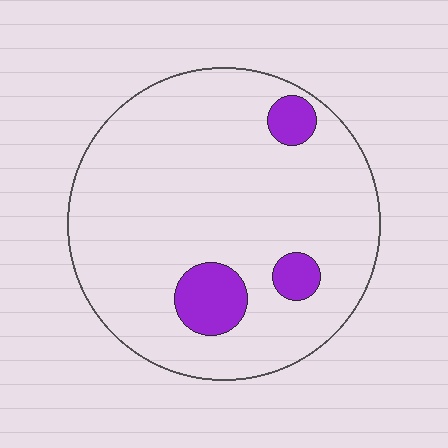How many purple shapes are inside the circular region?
3.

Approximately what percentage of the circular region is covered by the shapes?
Approximately 10%.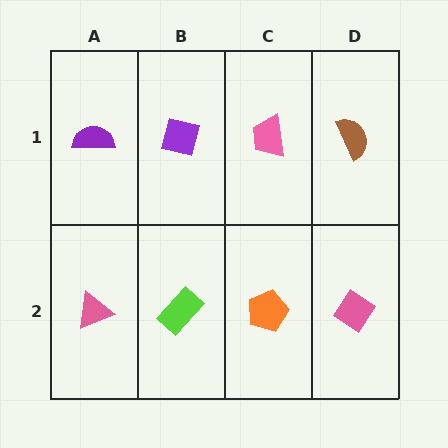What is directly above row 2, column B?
A purple square.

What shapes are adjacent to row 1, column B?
A lime rectangle (row 2, column B), a purple semicircle (row 1, column A), a pink trapezoid (row 1, column C).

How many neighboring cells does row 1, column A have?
2.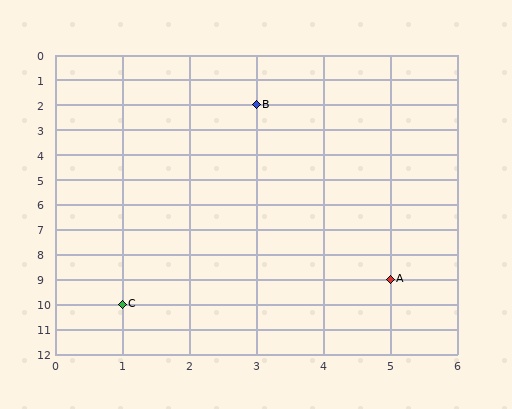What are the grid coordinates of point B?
Point B is at grid coordinates (3, 2).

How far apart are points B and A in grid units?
Points B and A are 2 columns and 7 rows apart (about 7.3 grid units diagonally).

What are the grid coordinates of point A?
Point A is at grid coordinates (5, 9).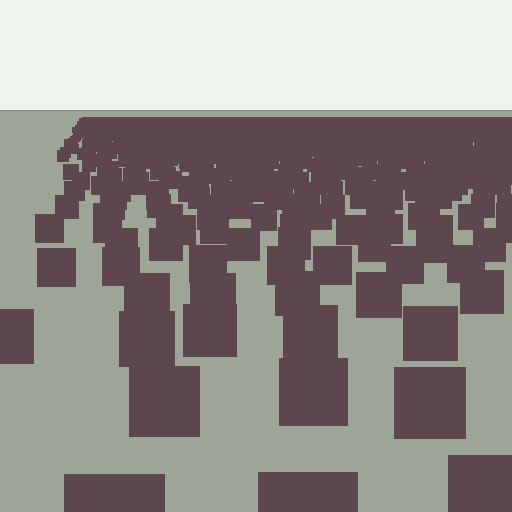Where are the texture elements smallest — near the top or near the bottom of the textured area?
Near the top.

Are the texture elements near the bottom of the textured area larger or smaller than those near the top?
Larger. Near the bottom, elements are closer to the viewer and appear at a bigger on-screen size.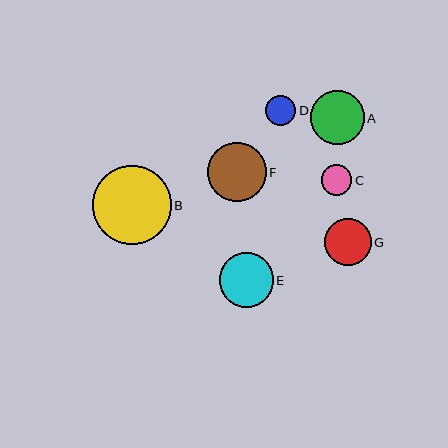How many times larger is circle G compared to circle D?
Circle G is approximately 1.5 times the size of circle D.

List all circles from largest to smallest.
From largest to smallest: B, F, E, A, G, D, C.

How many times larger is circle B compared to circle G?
Circle B is approximately 1.7 times the size of circle G.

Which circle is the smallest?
Circle C is the smallest with a size of approximately 31 pixels.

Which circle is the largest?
Circle B is the largest with a size of approximately 79 pixels.